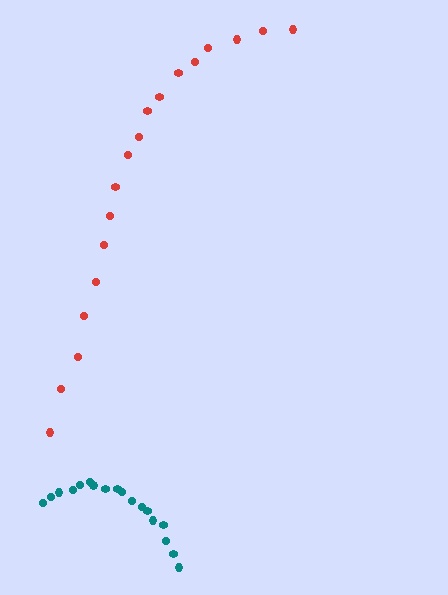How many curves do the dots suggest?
There are 2 distinct paths.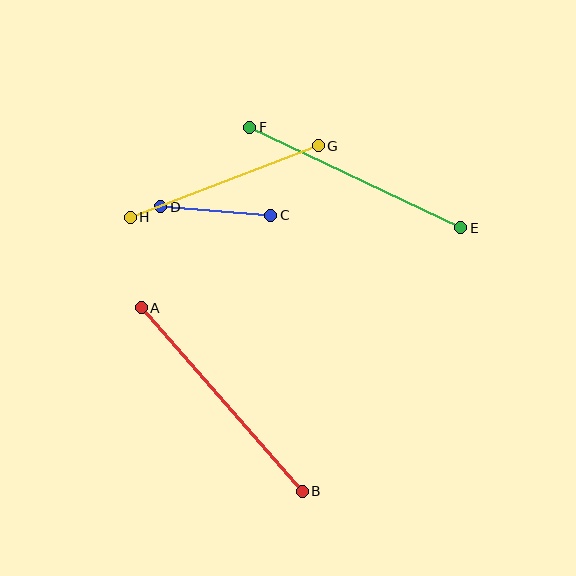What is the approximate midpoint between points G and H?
The midpoint is at approximately (224, 182) pixels.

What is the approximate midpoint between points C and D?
The midpoint is at approximately (216, 211) pixels.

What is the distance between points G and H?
The distance is approximately 201 pixels.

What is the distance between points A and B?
The distance is approximately 244 pixels.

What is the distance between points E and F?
The distance is approximately 234 pixels.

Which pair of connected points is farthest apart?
Points A and B are farthest apart.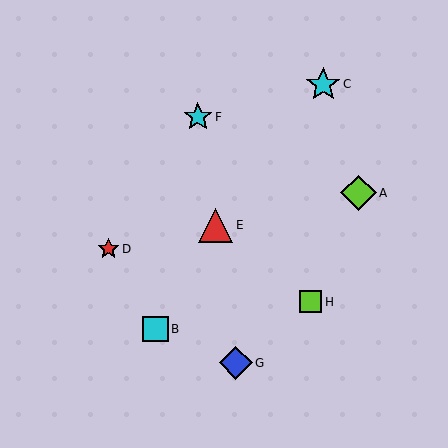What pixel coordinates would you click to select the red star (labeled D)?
Click at (109, 249) to select the red star D.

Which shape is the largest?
The lime diamond (labeled A) is the largest.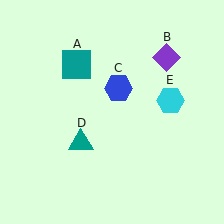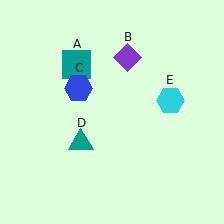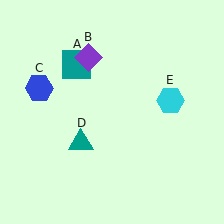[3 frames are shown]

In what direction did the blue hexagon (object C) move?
The blue hexagon (object C) moved left.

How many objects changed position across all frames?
2 objects changed position: purple diamond (object B), blue hexagon (object C).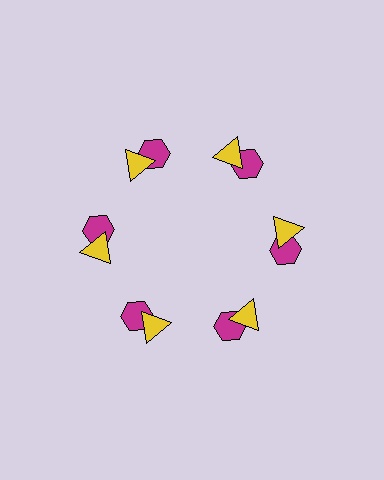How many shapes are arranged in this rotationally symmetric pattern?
There are 12 shapes, arranged in 6 groups of 2.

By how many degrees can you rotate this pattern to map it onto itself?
The pattern maps onto itself every 60 degrees of rotation.